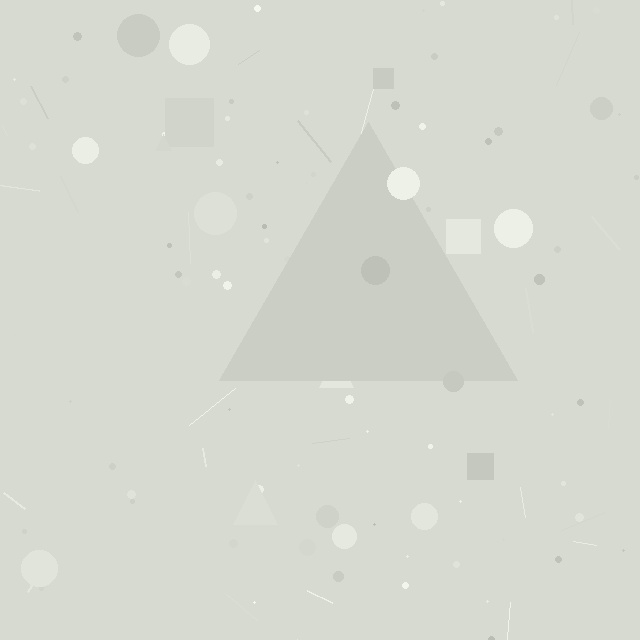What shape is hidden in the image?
A triangle is hidden in the image.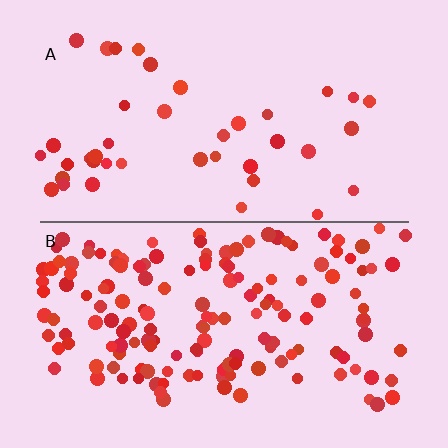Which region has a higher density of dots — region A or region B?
B (the bottom).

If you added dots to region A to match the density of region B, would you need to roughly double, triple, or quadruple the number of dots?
Approximately quadruple.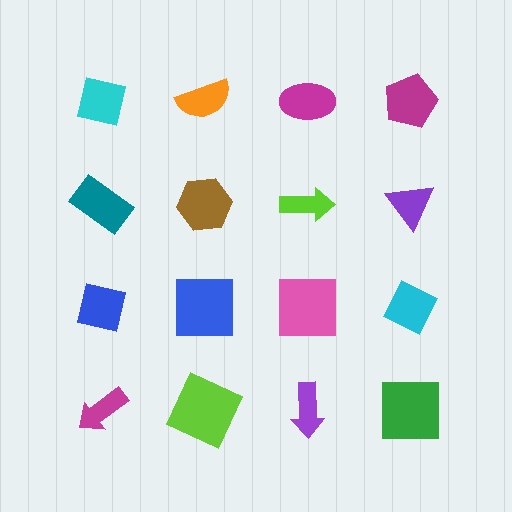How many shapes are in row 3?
4 shapes.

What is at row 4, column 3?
A purple arrow.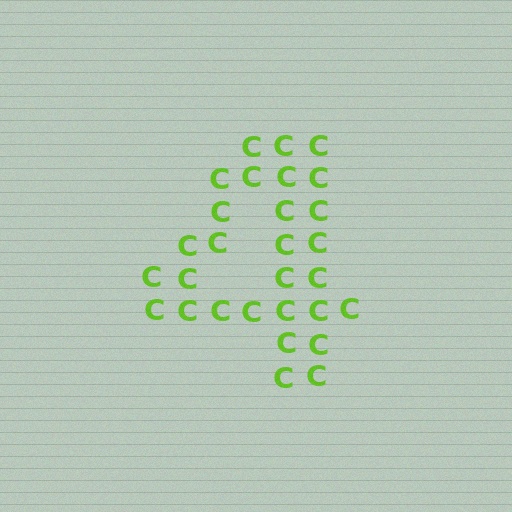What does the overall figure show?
The overall figure shows the digit 4.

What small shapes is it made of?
It is made of small letter C's.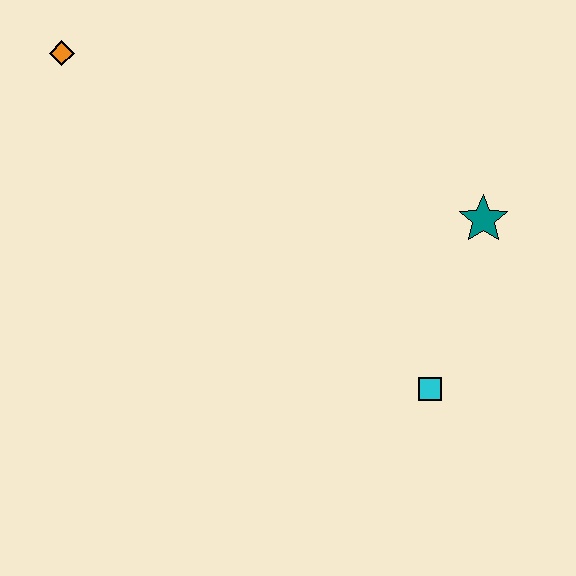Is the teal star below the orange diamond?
Yes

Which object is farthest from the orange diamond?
The cyan square is farthest from the orange diamond.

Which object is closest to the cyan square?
The teal star is closest to the cyan square.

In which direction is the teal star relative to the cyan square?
The teal star is above the cyan square.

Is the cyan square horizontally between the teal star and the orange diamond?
Yes